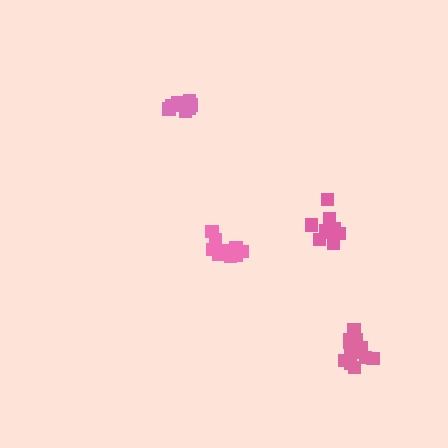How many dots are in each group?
Group 1: 14 dots, Group 2: 12 dots, Group 3: 10 dots, Group 4: 10 dots (46 total).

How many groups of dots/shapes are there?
There are 4 groups.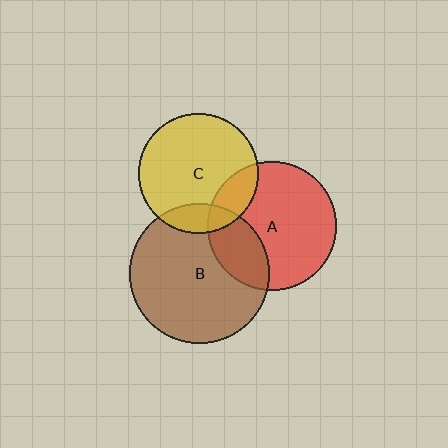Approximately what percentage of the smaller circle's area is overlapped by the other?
Approximately 15%.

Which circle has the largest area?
Circle B (brown).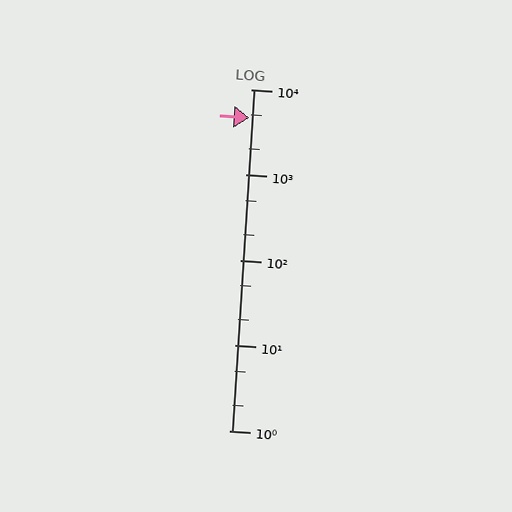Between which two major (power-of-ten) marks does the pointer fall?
The pointer is between 1000 and 10000.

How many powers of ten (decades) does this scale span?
The scale spans 4 decades, from 1 to 10000.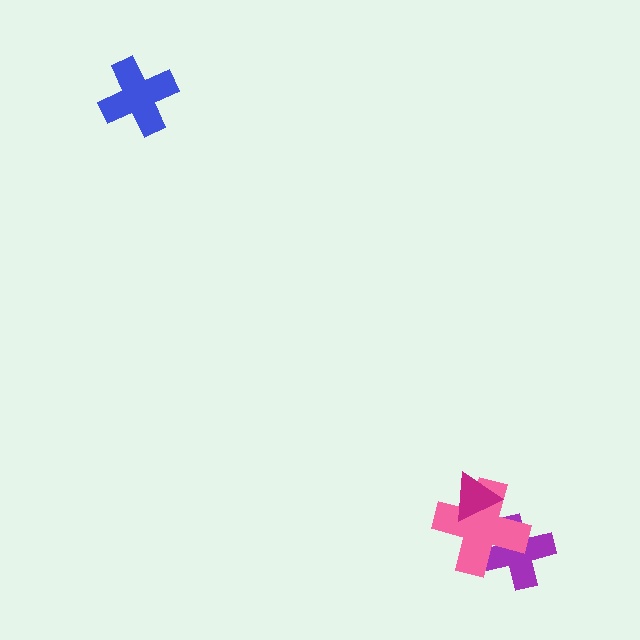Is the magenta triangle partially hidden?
No, no other shape covers it.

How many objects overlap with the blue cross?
0 objects overlap with the blue cross.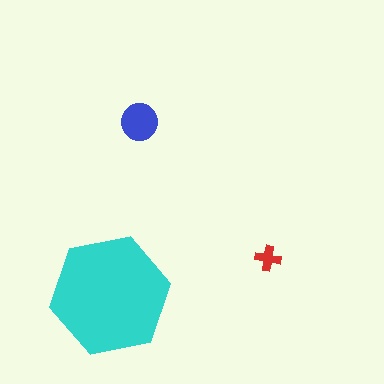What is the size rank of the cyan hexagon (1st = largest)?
1st.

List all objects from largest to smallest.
The cyan hexagon, the blue circle, the red cross.